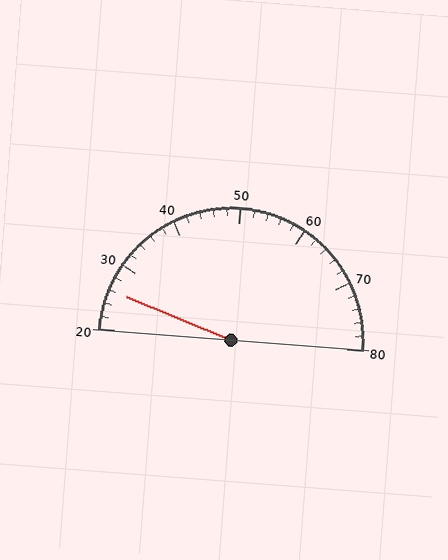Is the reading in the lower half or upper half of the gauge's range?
The reading is in the lower half of the range (20 to 80).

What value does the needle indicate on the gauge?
The needle indicates approximately 26.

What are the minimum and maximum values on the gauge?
The gauge ranges from 20 to 80.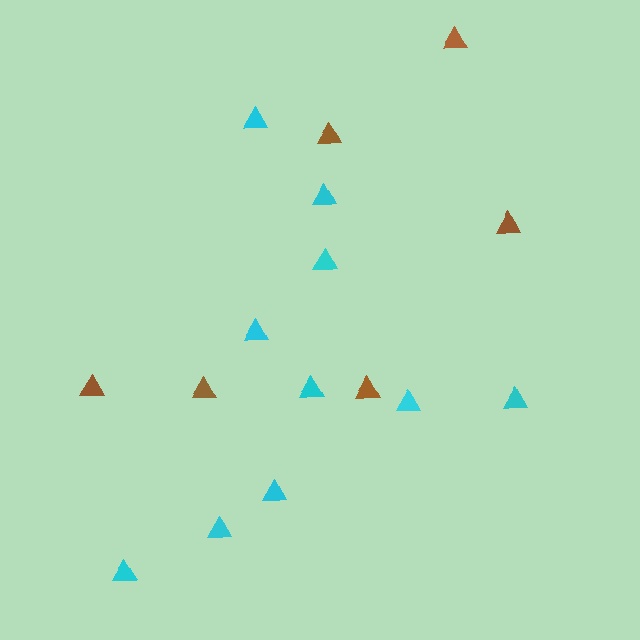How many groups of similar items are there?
There are 2 groups: one group of brown triangles (6) and one group of cyan triangles (10).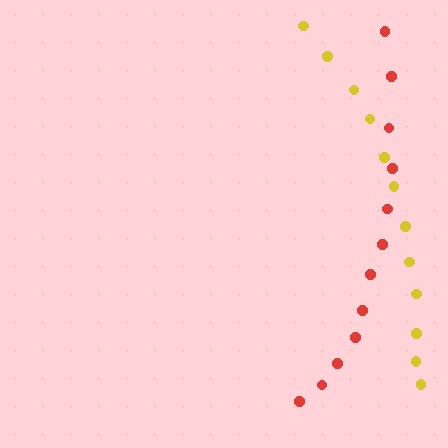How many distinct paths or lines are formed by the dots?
There are 2 distinct paths.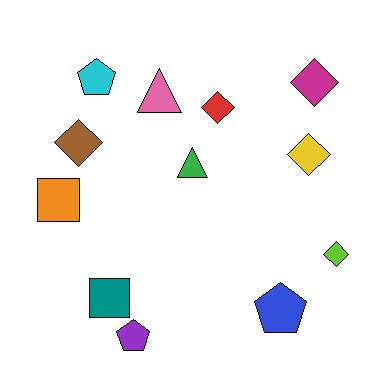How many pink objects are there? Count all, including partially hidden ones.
There is 1 pink object.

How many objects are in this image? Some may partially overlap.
There are 12 objects.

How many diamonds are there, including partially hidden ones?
There are 5 diamonds.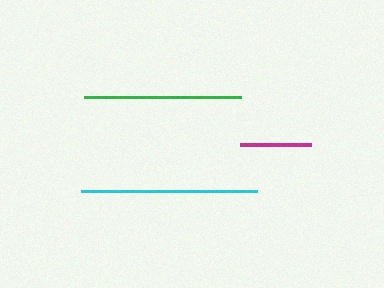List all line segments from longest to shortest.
From longest to shortest: cyan, green, magenta.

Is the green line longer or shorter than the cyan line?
The cyan line is longer than the green line.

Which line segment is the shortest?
The magenta line is the shortest at approximately 71 pixels.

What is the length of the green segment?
The green segment is approximately 158 pixels long.